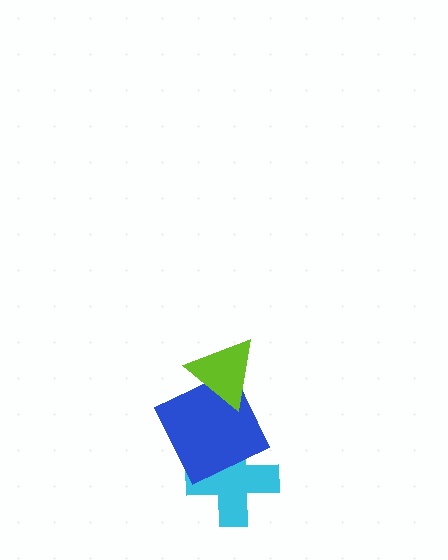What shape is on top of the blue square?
The lime triangle is on top of the blue square.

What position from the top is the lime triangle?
The lime triangle is 1st from the top.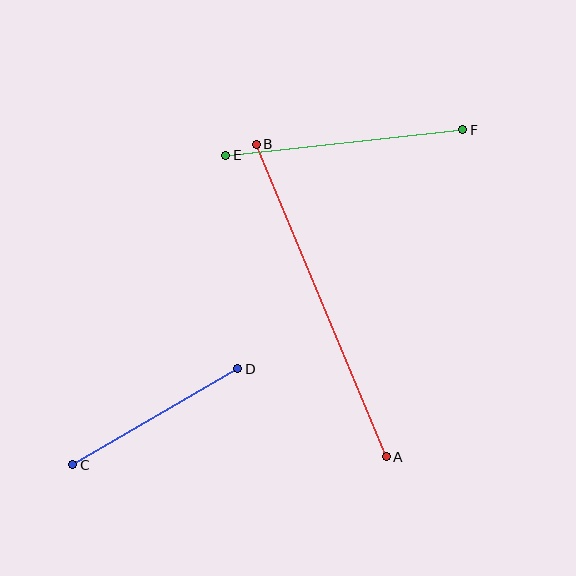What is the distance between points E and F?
The distance is approximately 238 pixels.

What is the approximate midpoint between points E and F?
The midpoint is at approximately (344, 143) pixels.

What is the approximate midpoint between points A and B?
The midpoint is at approximately (321, 300) pixels.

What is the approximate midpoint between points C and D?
The midpoint is at approximately (155, 417) pixels.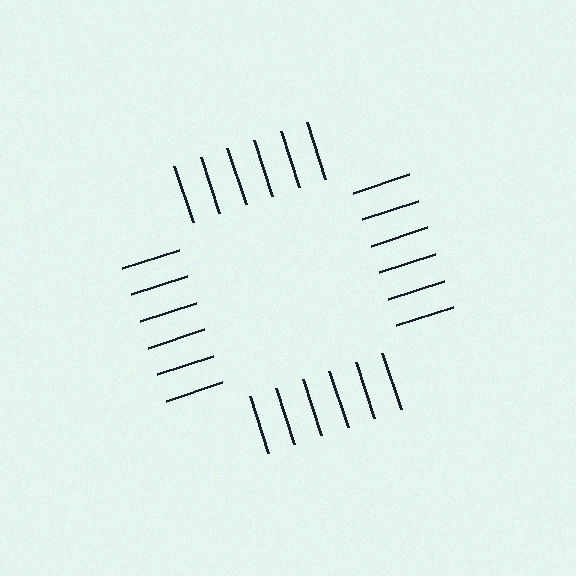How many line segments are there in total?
24 — 6 along each of the 4 edges.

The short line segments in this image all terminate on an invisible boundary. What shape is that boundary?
An illusory square — the line segments terminate on its edges but no continuous stroke is drawn.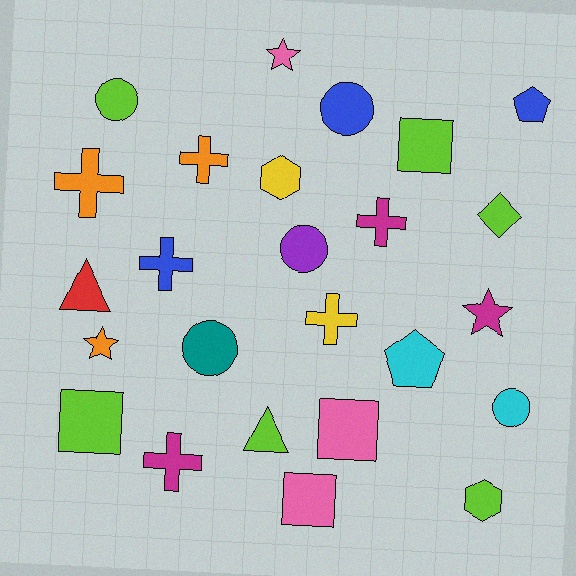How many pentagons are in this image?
There are 2 pentagons.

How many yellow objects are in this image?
There are 2 yellow objects.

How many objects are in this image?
There are 25 objects.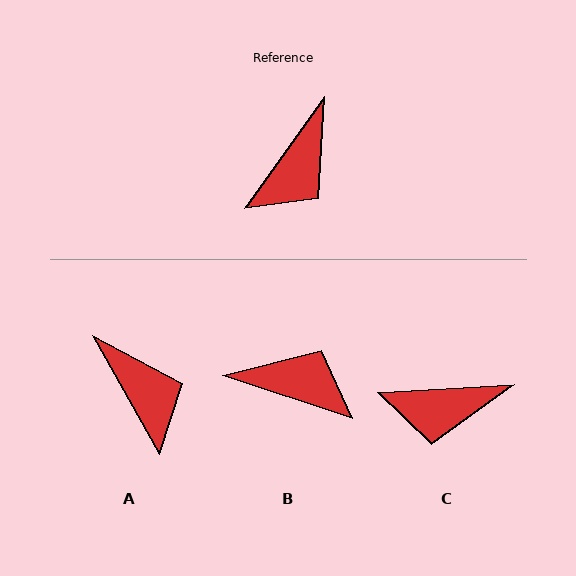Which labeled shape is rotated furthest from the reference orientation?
B, about 107 degrees away.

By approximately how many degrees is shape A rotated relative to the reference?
Approximately 65 degrees counter-clockwise.